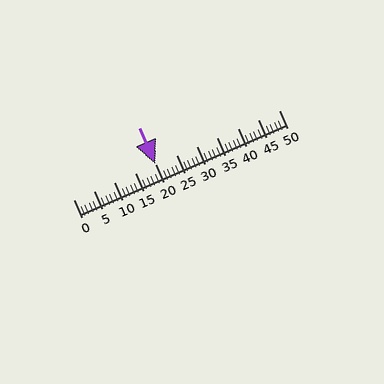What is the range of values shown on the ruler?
The ruler shows values from 0 to 50.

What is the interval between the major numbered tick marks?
The major tick marks are spaced 5 units apart.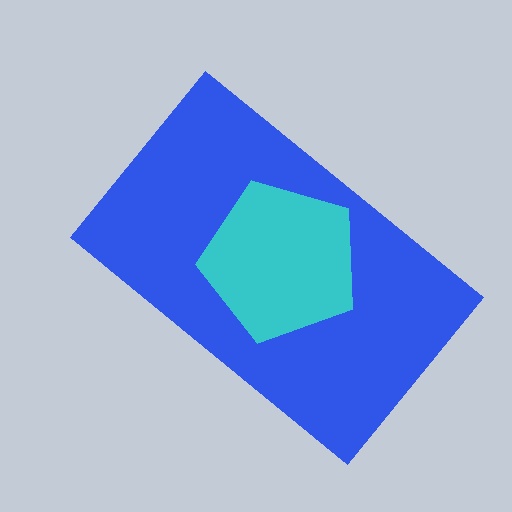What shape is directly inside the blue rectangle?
The cyan pentagon.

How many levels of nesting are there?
2.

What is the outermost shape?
The blue rectangle.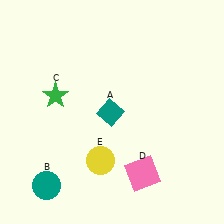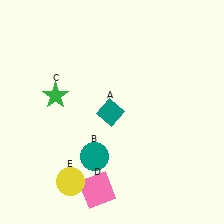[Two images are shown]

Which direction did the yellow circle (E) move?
The yellow circle (E) moved left.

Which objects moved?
The objects that moved are: the teal circle (B), the pink square (D), the yellow circle (E).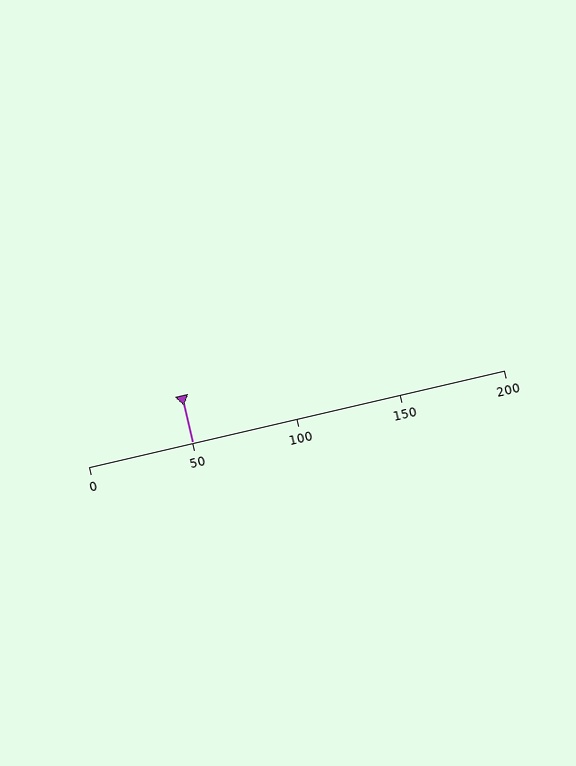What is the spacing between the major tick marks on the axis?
The major ticks are spaced 50 apart.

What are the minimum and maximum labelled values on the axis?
The axis runs from 0 to 200.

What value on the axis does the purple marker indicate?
The marker indicates approximately 50.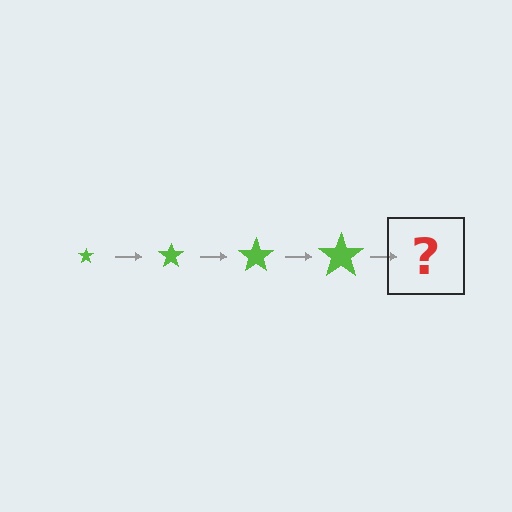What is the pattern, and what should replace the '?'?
The pattern is that the star gets progressively larger each step. The '?' should be a lime star, larger than the previous one.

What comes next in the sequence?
The next element should be a lime star, larger than the previous one.